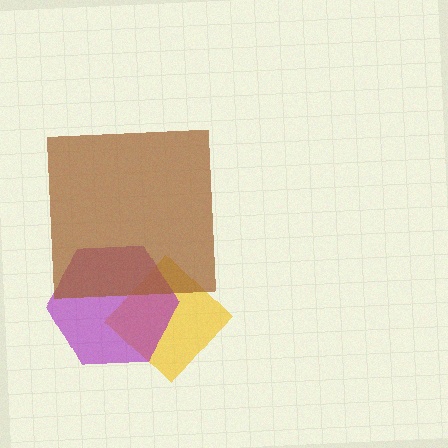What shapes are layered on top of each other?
The layered shapes are: a yellow diamond, a purple hexagon, a brown square.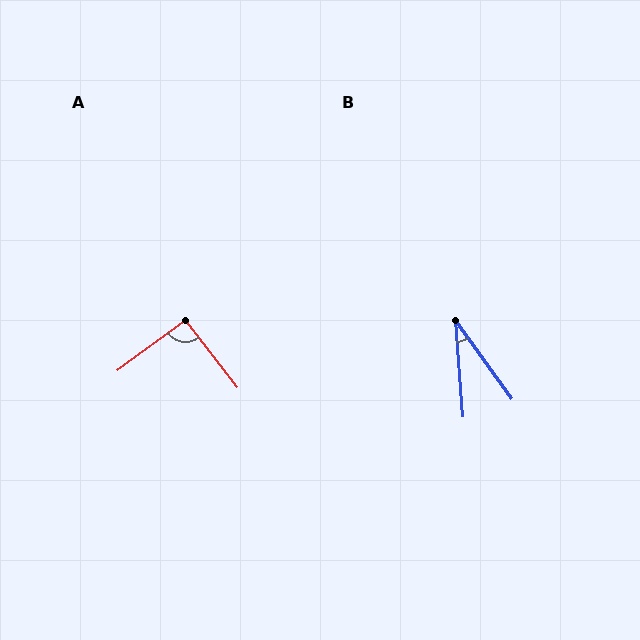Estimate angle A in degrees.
Approximately 91 degrees.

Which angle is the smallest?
B, at approximately 31 degrees.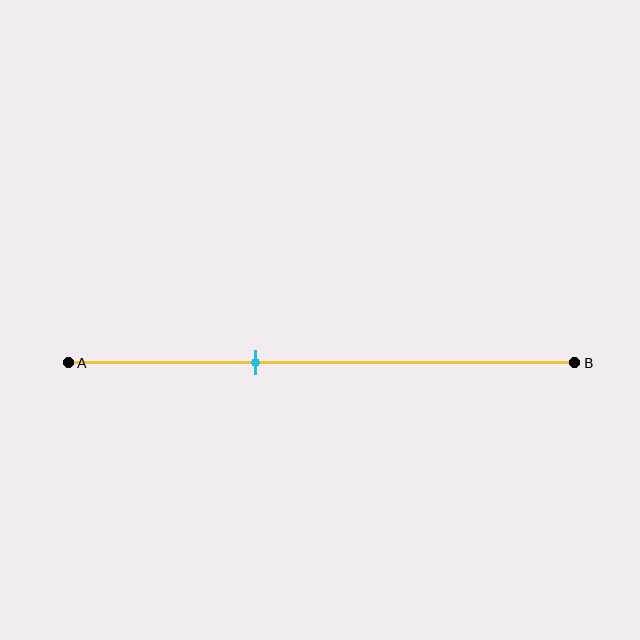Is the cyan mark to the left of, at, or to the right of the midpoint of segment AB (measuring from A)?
The cyan mark is to the left of the midpoint of segment AB.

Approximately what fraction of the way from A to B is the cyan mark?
The cyan mark is approximately 35% of the way from A to B.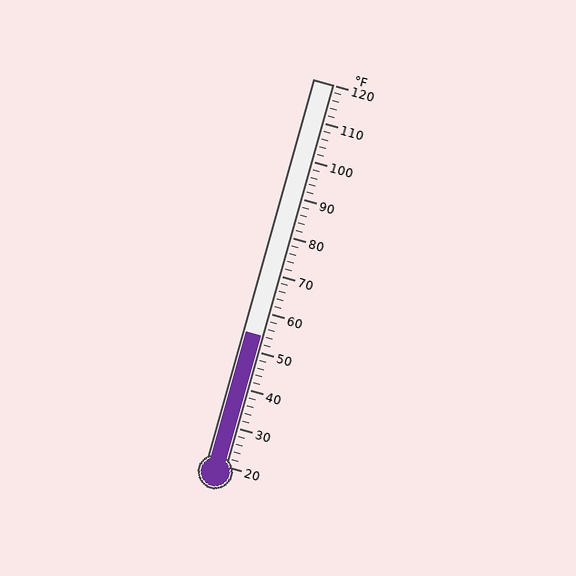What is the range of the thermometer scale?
The thermometer scale ranges from 20°F to 120°F.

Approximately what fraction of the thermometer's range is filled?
The thermometer is filled to approximately 35% of its range.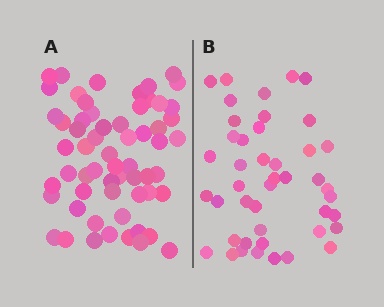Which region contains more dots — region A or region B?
Region A (the left region) has more dots.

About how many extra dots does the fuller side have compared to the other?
Region A has approximately 15 more dots than region B.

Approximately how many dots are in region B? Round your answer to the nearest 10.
About 40 dots. (The exact count is 44, which rounds to 40.)